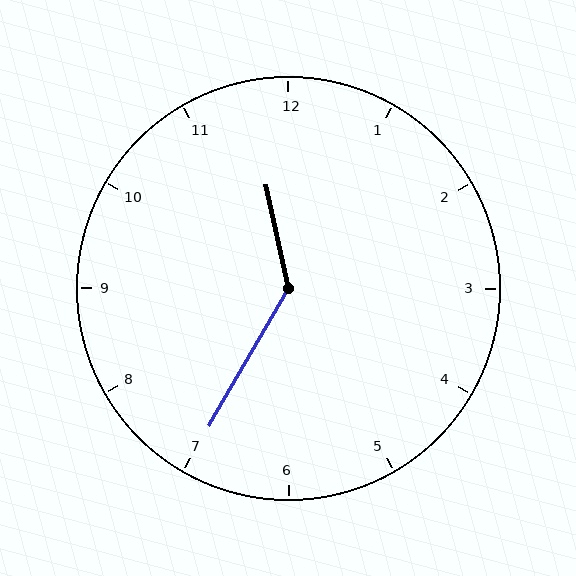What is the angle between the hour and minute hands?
Approximately 138 degrees.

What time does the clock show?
11:35.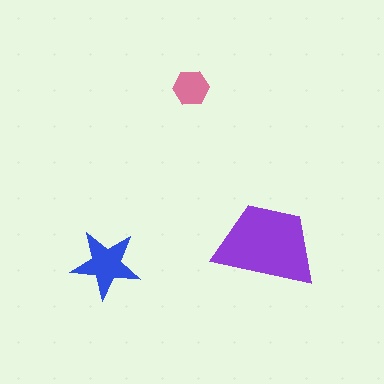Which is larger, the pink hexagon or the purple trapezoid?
The purple trapezoid.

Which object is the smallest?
The pink hexagon.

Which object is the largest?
The purple trapezoid.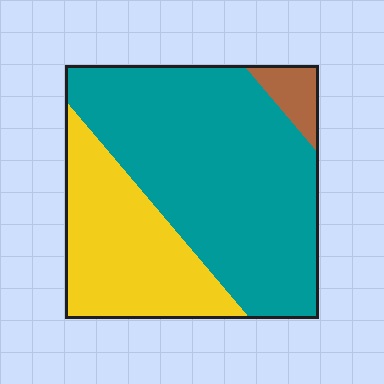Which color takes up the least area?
Brown, at roughly 5%.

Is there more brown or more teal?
Teal.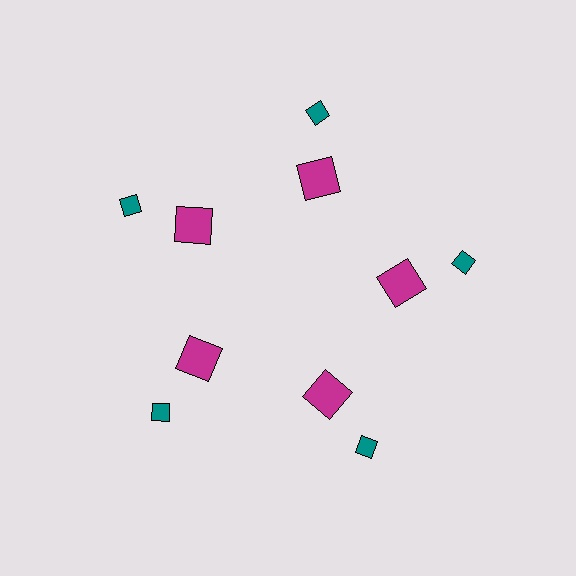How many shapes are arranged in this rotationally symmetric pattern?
There are 10 shapes, arranged in 5 groups of 2.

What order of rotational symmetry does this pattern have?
This pattern has 5-fold rotational symmetry.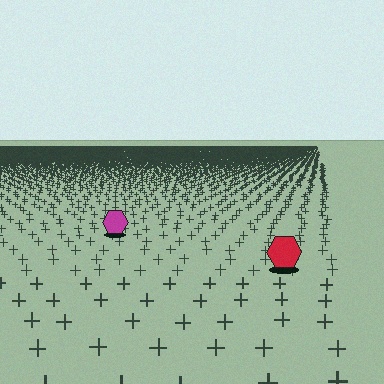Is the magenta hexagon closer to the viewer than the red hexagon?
No. The red hexagon is closer — you can tell from the texture gradient: the ground texture is coarser near it.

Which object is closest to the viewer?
The red hexagon is closest. The texture marks near it are larger and more spread out.